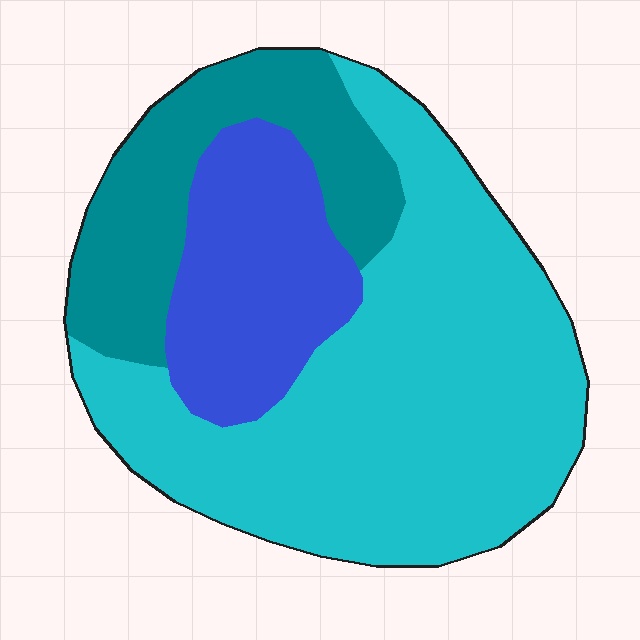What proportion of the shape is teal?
Teal takes up about one fifth (1/5) of the shape.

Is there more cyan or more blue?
Cyan.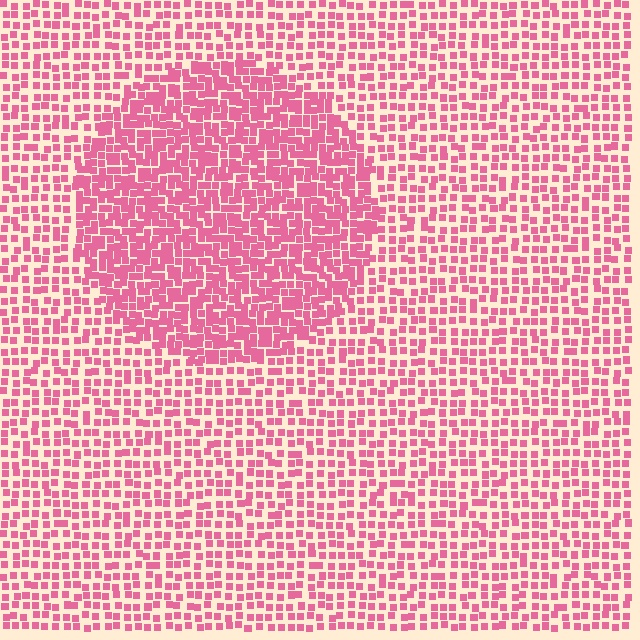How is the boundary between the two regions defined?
The boundary is defined by a change in element density (approximately 1.8x ratio). All elements are the same color, size, and shape.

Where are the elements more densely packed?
The elements are more densely packed inside the circle boundary.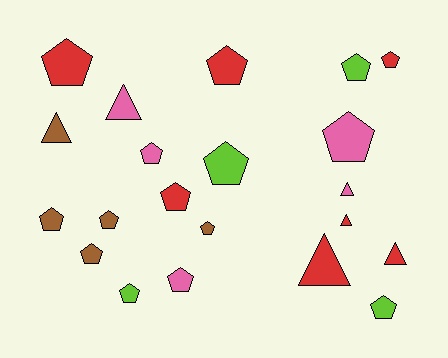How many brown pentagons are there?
There are 4 brown pentagons.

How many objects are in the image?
There are 21 objects.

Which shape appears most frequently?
Pentagon, with 15 objects.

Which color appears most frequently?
Red, with 7 objects.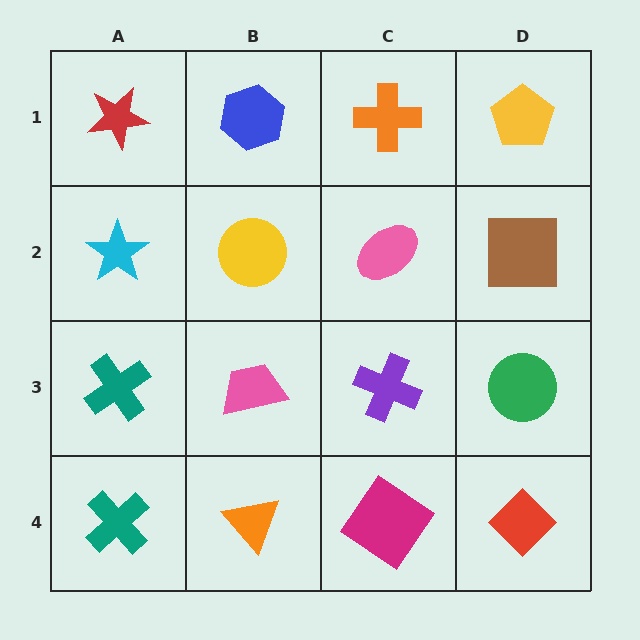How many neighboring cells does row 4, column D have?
2.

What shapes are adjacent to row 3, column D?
A brown square (row 2, column D), a red diamond (row 4, column D), a purple cross (row 3, column C).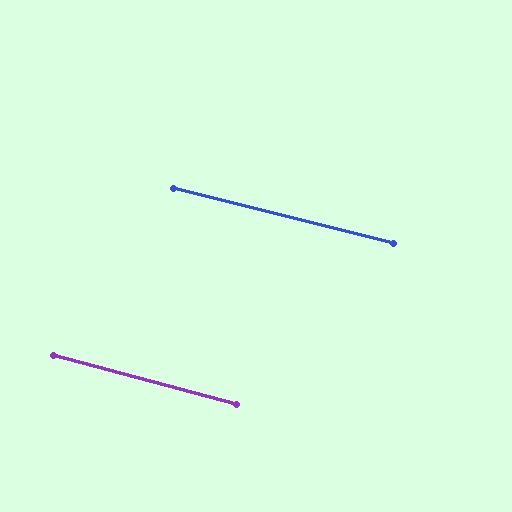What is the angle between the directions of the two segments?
Approximately 1 degree.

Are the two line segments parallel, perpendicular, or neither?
Parallel — their directions differ by only 0.6°.